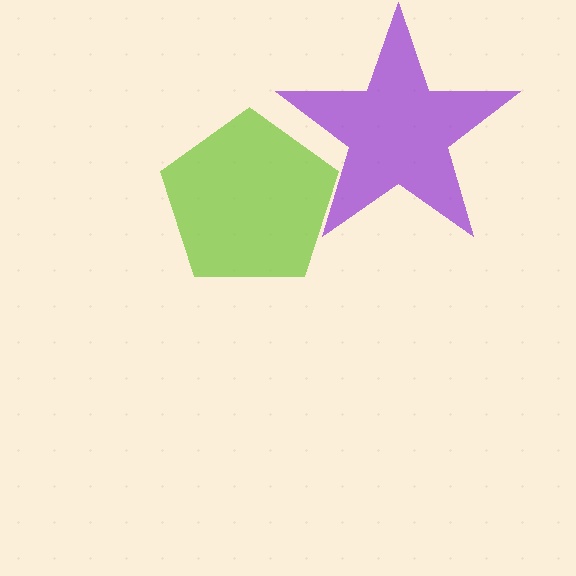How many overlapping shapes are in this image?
There are 2 overlapping shapes in the image.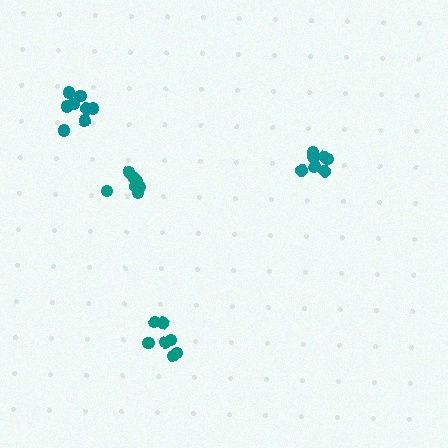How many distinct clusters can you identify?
There are 4 distinct clusters.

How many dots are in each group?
Group 1: 7 dots, Group 2: 8 dots, Group 3: 7 dots, Group 4: 7 dots (29 total).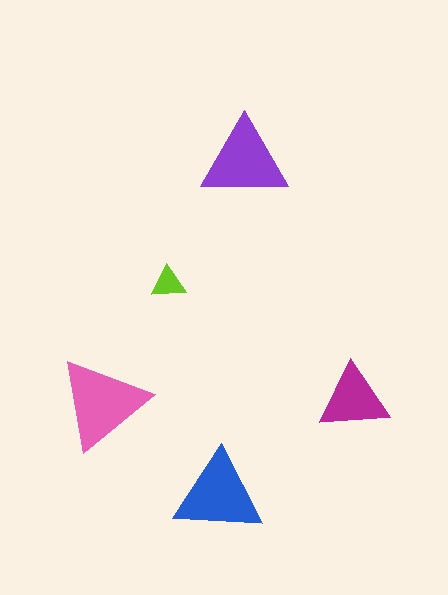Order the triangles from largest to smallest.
the pink one, the blue one, the purple one, the magenta one, the lime one.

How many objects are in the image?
There are 5 objects in the image.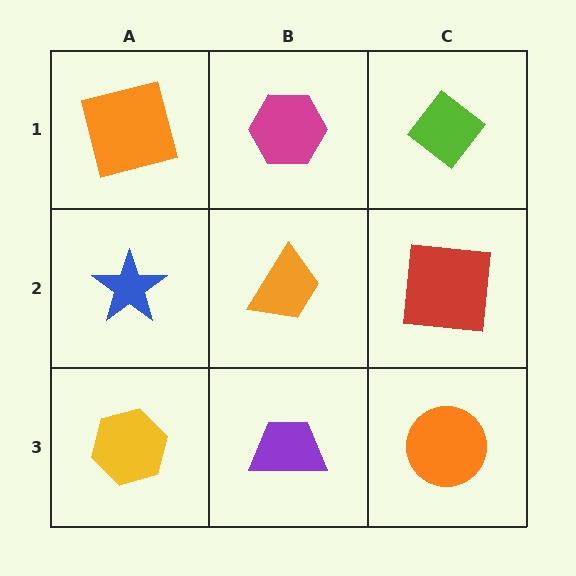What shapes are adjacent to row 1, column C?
A red square (row 2, column C), a magenta hexagon (row 1, column B).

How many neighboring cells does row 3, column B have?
3.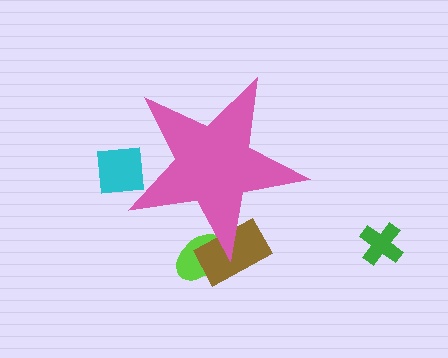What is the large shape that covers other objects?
A pink star.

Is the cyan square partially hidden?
Yes, the cyan square is partially hidden behind the pink star.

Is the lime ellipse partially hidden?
Yes, the lime ellipse is partially hidden behind the pink star.